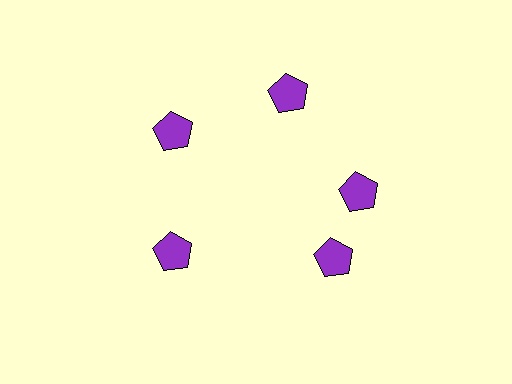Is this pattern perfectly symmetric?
No. The 5 purple pentagons are arranged in a ring, but one element near the 5 o'clock position is rotated out of alignment along the ring, breaking the 5-fold rotational symmetry.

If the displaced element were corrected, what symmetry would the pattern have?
It would have 5-fold rotational symmetry — the pattern would map onto itself every 72 degrees.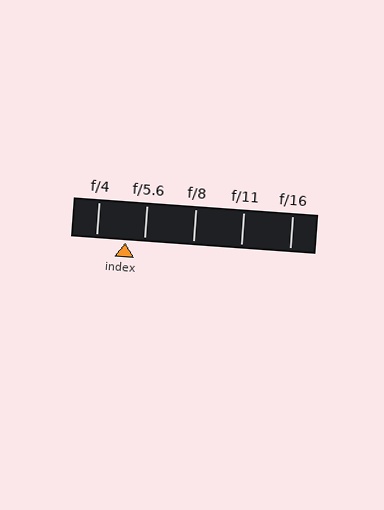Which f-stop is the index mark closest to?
The index mark is closest to f/5.6.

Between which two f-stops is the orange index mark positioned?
The index mark is between f/4 and f/5.6.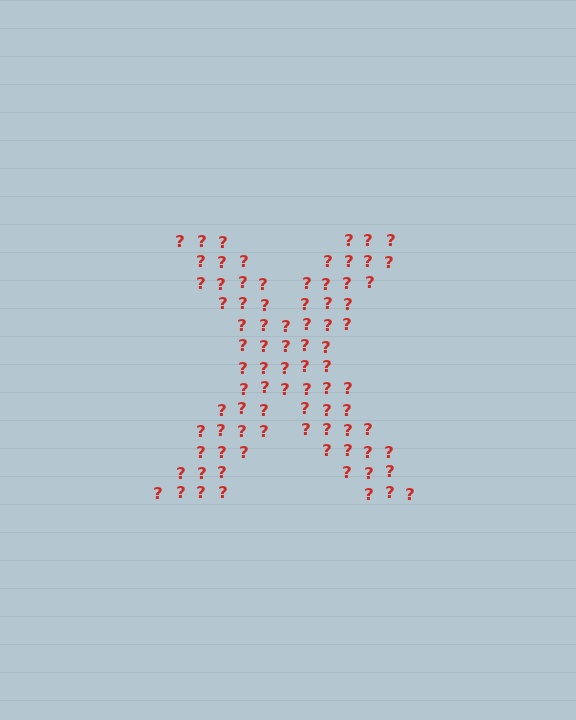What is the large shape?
The large shape is the letter X.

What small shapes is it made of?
It is made of small question marks.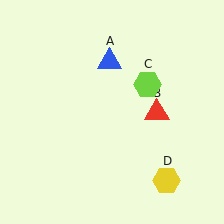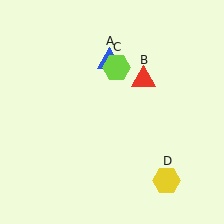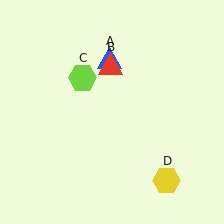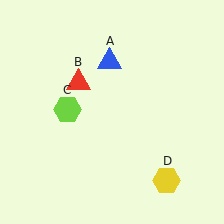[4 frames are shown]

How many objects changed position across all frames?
2 objects changed position: red triangle (object B), lime hexagon (object C).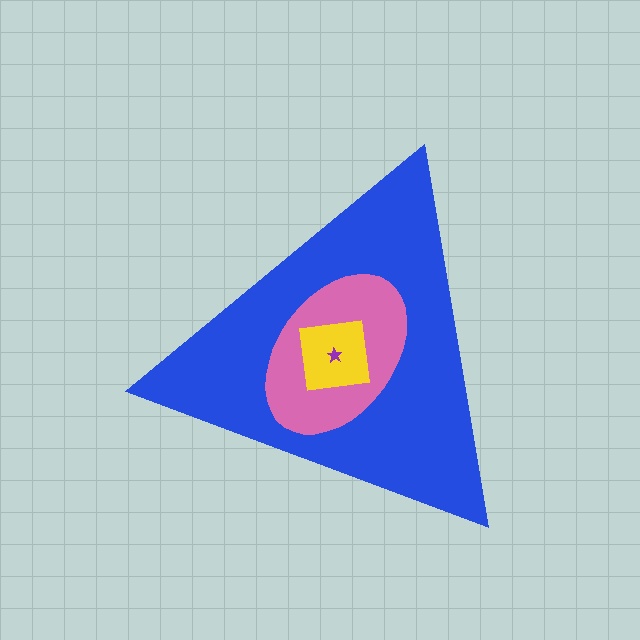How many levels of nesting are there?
4.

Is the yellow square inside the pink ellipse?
Yes.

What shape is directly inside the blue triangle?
The pink ellipse.